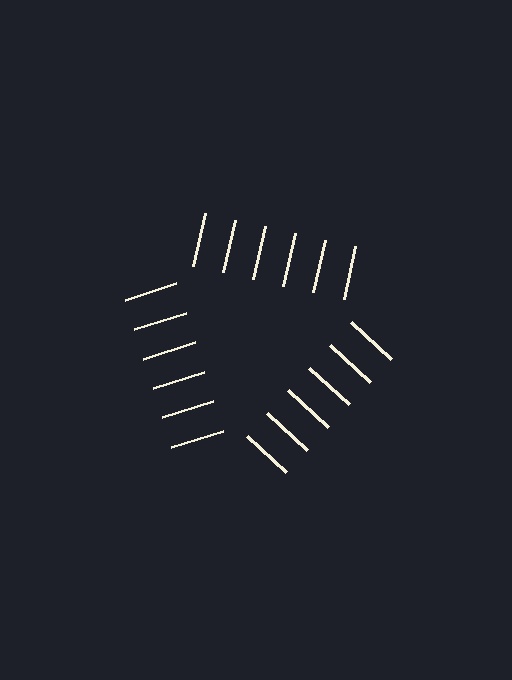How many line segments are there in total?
18 — 6 along each of the 3 edges.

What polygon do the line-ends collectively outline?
An illusory triangle — the line segments terminate on its edges but no continuous stroke is drawn.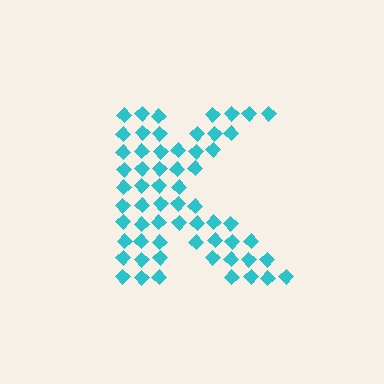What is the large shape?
The large shape is the letter K.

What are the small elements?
The small elements are diamonds.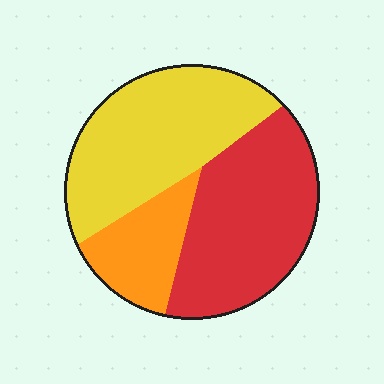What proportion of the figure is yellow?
Yellow covers about 40% of the figure.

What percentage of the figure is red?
Red covers roughly 40% of the figure.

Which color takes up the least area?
Orange, at roughly 20%.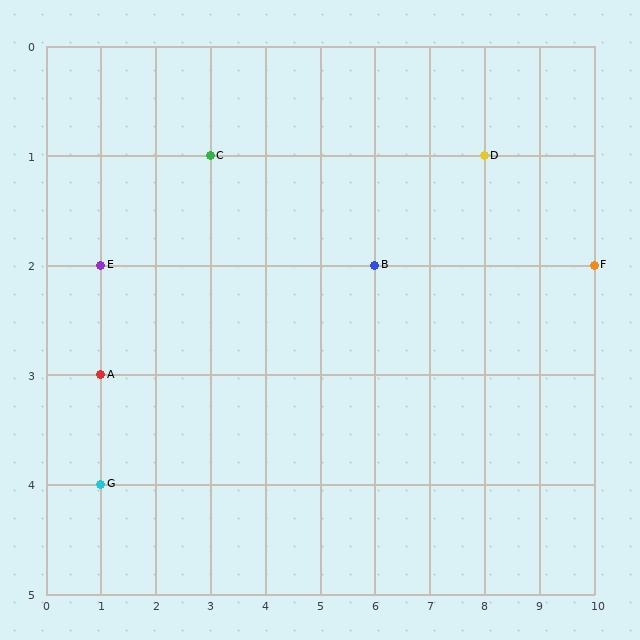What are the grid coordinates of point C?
Point C is at grid coordinates (3, 1).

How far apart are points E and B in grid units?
Points E and B are 5 columns apart.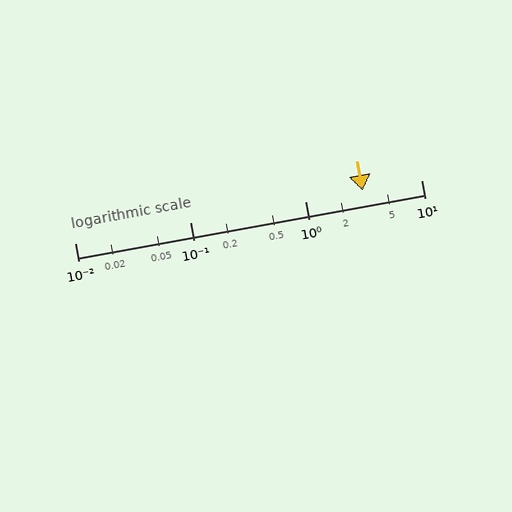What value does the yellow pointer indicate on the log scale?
The pointer indicates approximately 3.1.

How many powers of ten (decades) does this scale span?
The scale spans 3 decades, from 0.01 to 10.